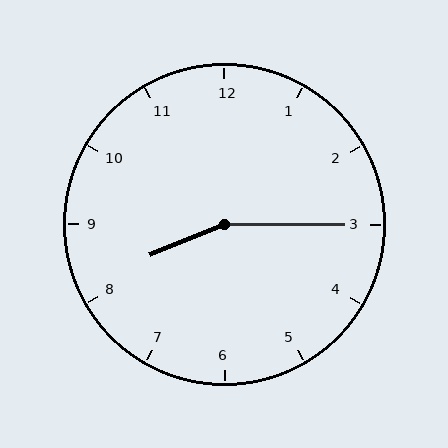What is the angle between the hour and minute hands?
Approximately 158 degrees.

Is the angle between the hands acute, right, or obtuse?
It is obtuse.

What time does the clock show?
8:15.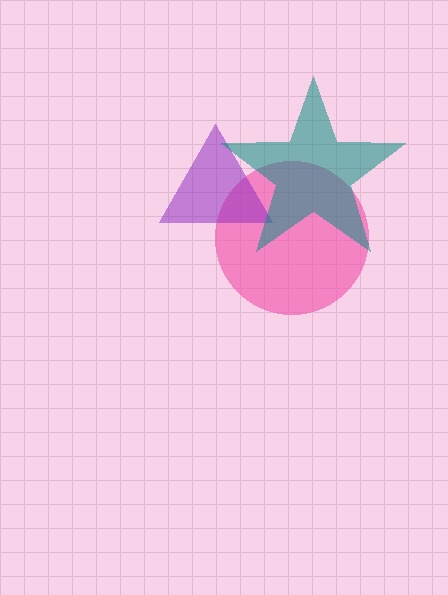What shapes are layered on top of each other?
The layered shapes are: a pink circle, a purple triangle, a teal star.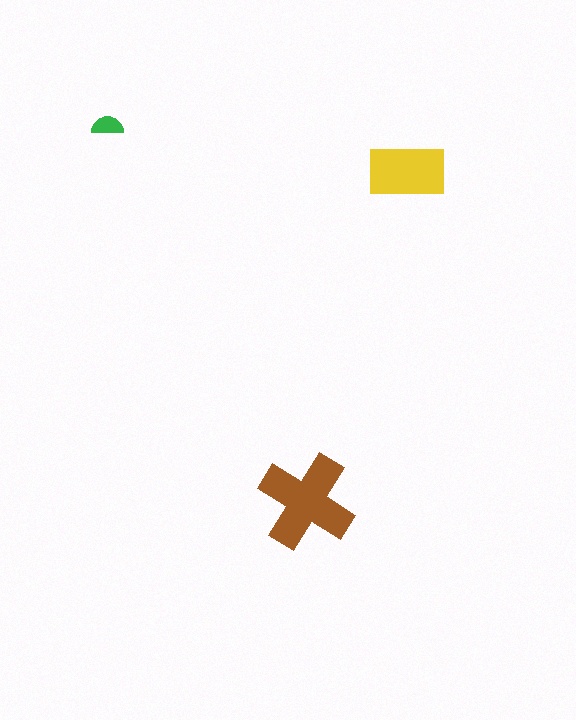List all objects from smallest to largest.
The green semicircle, the yellow rectangle, the brown cross.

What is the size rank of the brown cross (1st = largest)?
1st.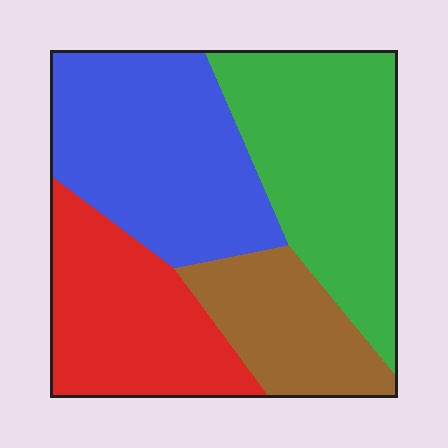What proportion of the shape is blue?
Blue covers 30% of the shape.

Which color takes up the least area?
Brown, at roughly 15%.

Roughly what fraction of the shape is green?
Green covers around 30% of the shape.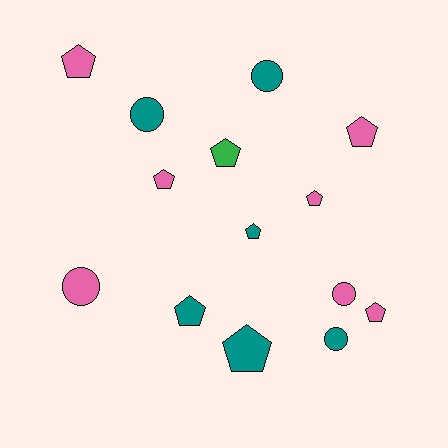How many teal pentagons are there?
There are 3 teal pentagons.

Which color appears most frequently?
Pink, with 7 objects.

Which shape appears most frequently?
Pentagon, with 9 objects.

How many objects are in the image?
There are 14 objects.